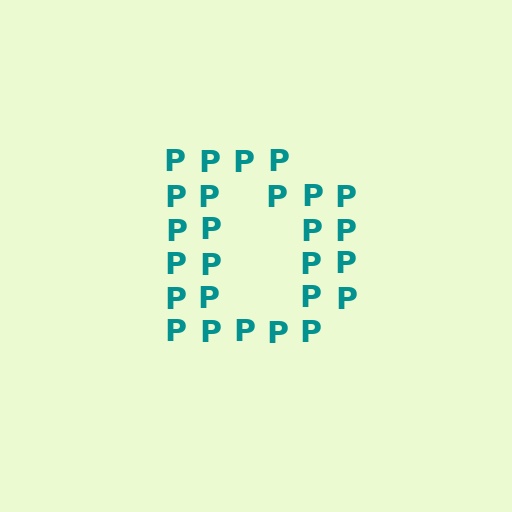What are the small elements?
The small elements are letter P's.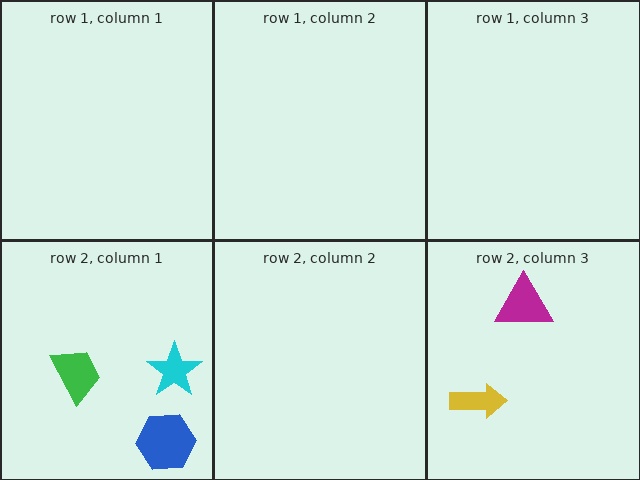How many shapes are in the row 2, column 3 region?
2.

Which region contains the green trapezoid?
The row 2, column 1 region.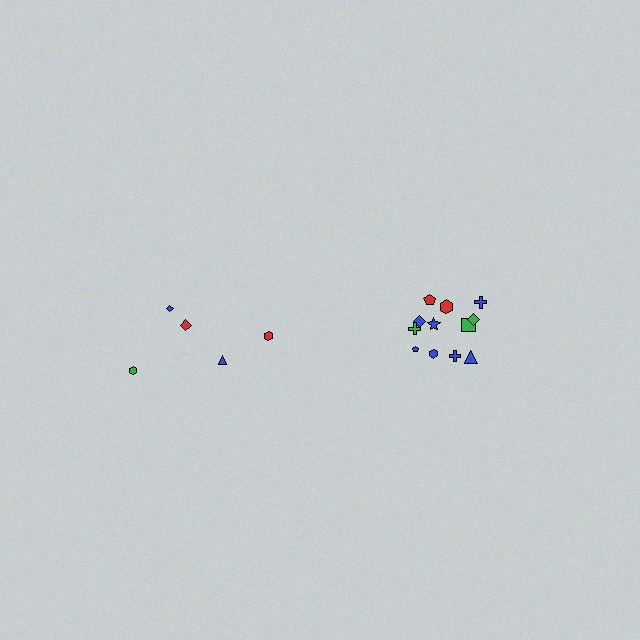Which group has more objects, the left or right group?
The right group.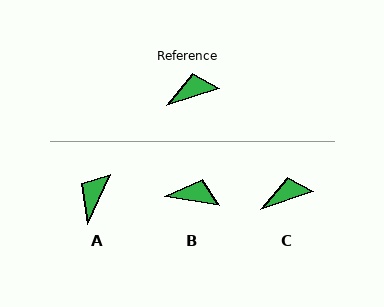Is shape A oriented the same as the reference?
No, it is off by about 47 degrees.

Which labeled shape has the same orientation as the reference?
C.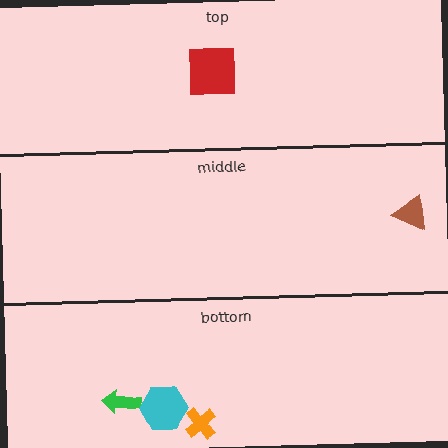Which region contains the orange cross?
The bottom region.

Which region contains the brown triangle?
The middle region.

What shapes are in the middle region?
The brown triangle.